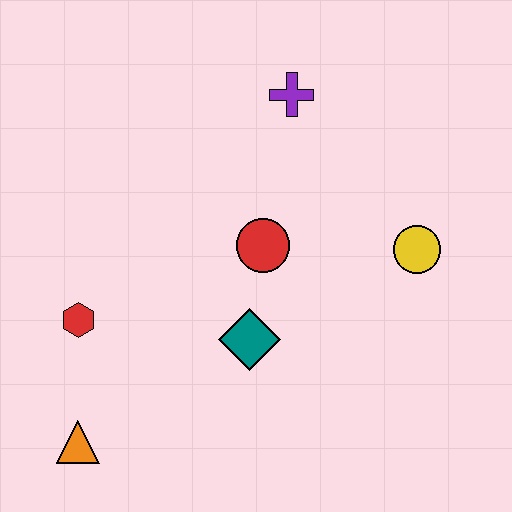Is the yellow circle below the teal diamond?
No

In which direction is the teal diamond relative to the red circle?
The teal diamond is below the red circle.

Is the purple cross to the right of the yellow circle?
No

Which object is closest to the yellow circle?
The red circle is closest to the yellow circle.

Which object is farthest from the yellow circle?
The orange triangle is farthest from the yellow circle.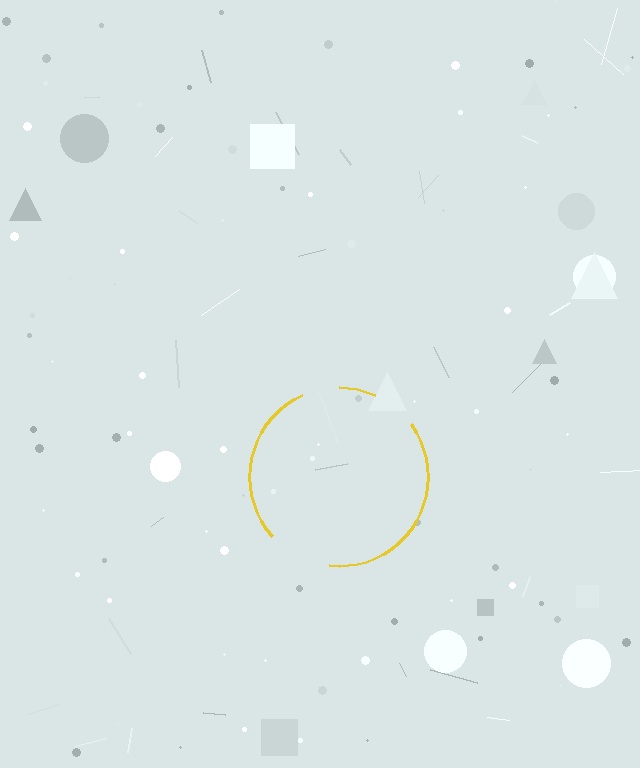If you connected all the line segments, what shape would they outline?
They would outline a circle.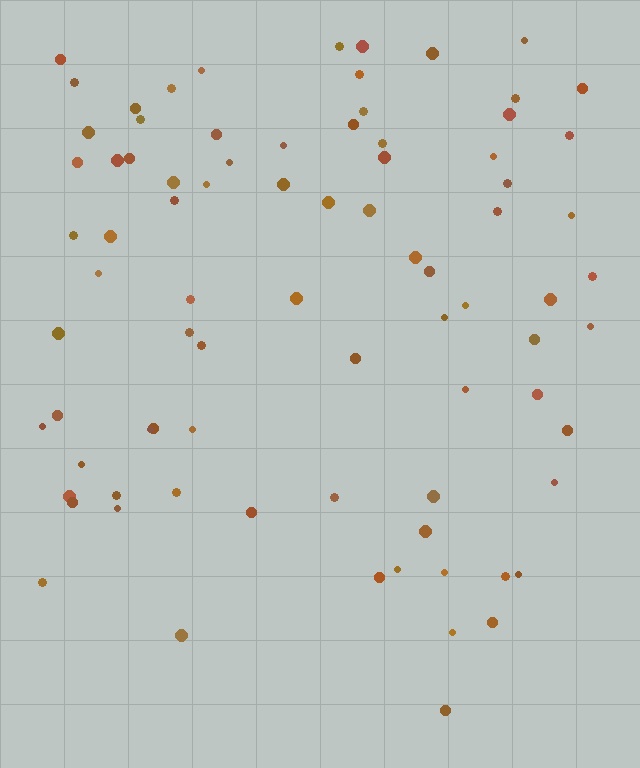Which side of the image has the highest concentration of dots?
The top.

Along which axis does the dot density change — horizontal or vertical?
Vertical.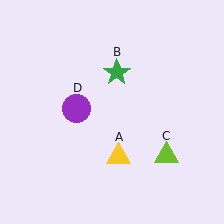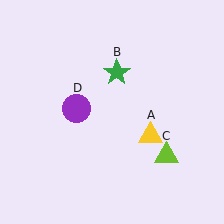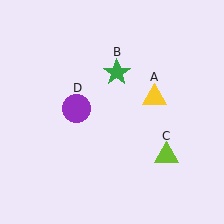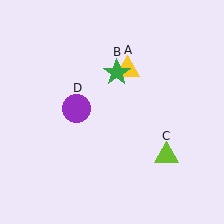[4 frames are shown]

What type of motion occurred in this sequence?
The yellow triangle (object A) rotated counterclockwise around the center of the scene.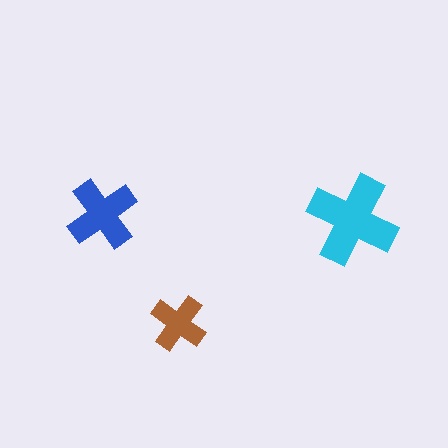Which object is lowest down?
The brown cross is bottommost.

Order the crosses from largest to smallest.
the cyan one, the blue one, the brown one.